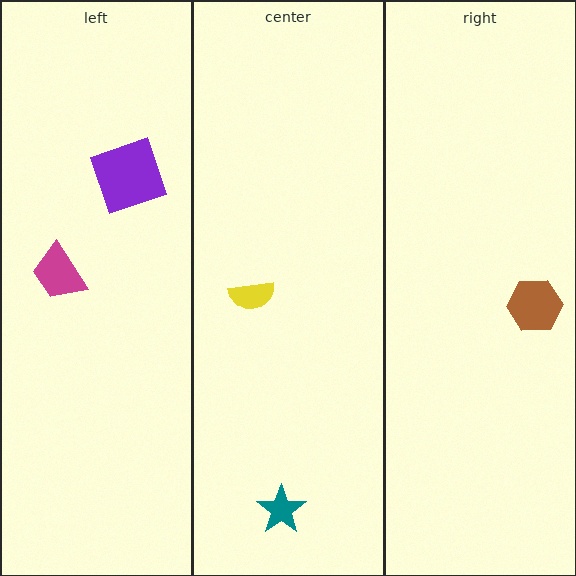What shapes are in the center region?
The yellow semicircle, the teal star.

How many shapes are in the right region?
1.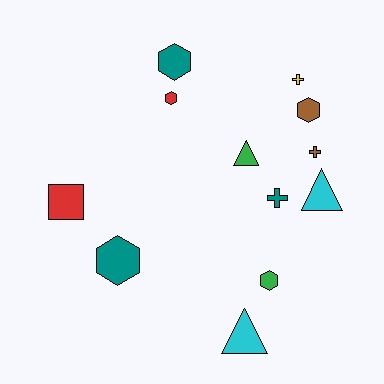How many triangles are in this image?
There are 3 triangles.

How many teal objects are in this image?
There are 3 teal objects.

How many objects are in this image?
There are 12 objects.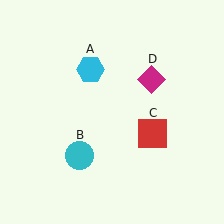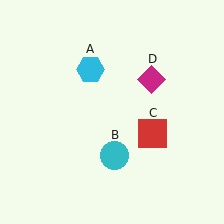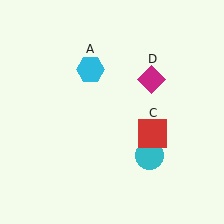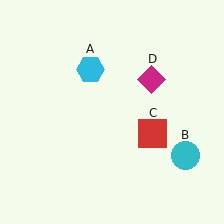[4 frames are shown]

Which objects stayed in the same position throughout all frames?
Cyan hexagon (object A) and red square (object C) and magenta diamond (object D) remained stationary.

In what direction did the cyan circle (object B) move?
The cyan circle (object B) moved right.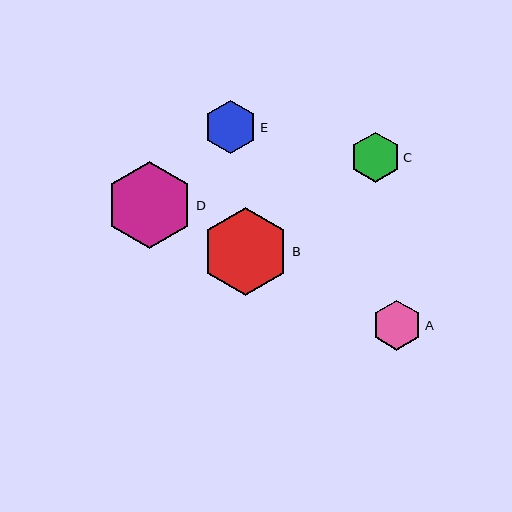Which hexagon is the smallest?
Hexagon C is the smallest with a size of approximately 50 pixels.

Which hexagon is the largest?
Hexagon D is the largest with a size of approximately 87 pixels.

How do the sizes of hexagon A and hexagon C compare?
Hexagon A and hexagon C are approximately the same size.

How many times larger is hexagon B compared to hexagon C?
Hexagon B is approximately 1.8 times the size of hexagon C.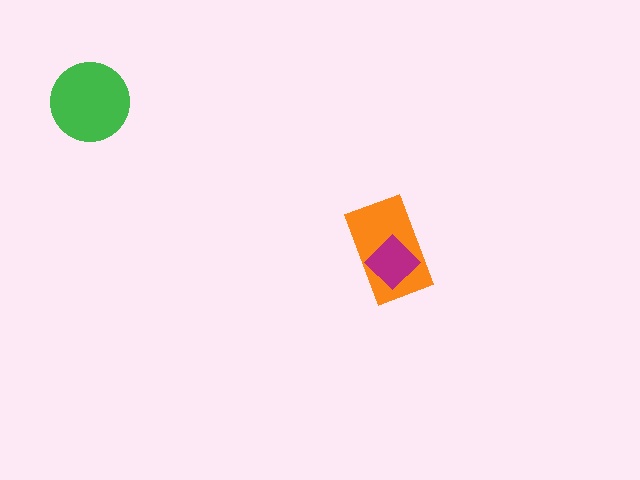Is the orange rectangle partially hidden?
Yes, it is partially covered by another shape.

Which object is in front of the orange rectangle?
The magenta diamond is in front of the orange rectangle.